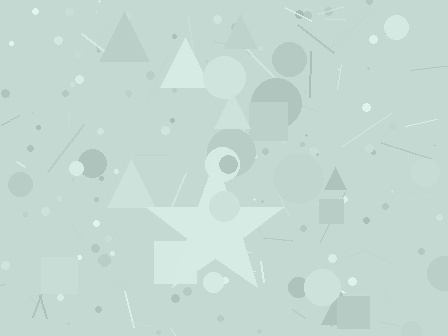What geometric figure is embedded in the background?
A star is embedded in the background.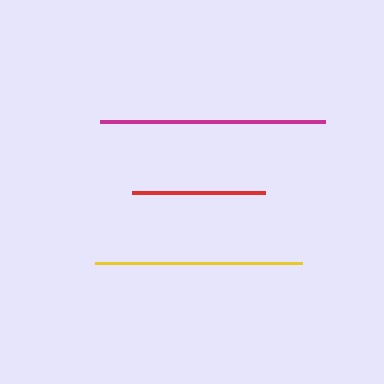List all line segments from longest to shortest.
From longest to shortest: magenta, yellow, red.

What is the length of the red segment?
The red segment is approximately 133 pixels long.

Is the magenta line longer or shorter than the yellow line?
The magenta line is longer than the yellow line.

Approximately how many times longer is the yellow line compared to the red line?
The yellow line is approximately 1.5 times the length of the red line.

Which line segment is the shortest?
The red line is the shortest at approximately 133 pixels.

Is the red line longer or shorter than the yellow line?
The yellow line is longer than the red line.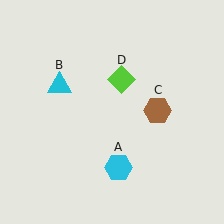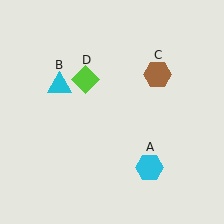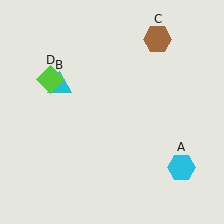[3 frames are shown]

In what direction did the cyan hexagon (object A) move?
The cyan hexagon (object A) moved right.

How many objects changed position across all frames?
3 objects changed position: cyan hexagon (object A), brown hexagon (object C), lime diamond (object D).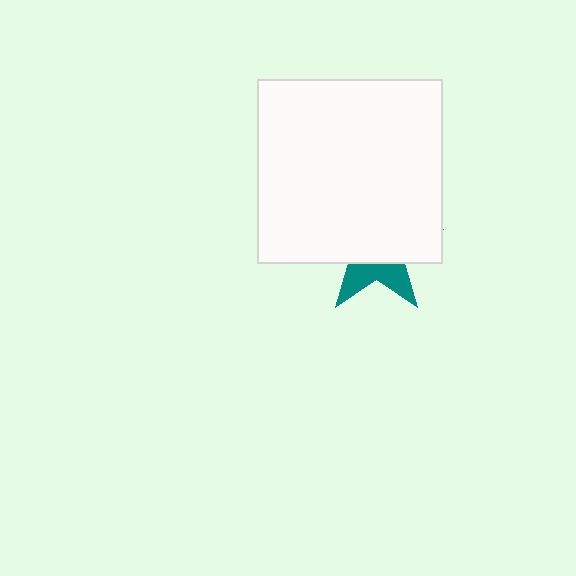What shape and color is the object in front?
The object in front is a white square.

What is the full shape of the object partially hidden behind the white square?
The partially hidden object is a teal star.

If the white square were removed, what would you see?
You would see the complete teal star.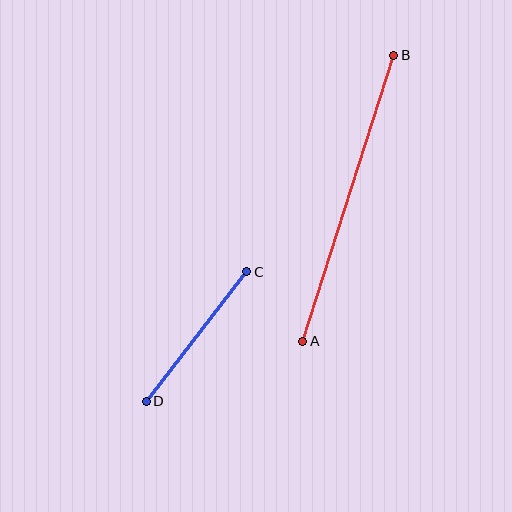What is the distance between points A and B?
The distance is approximately 300 pixels.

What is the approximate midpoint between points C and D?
The midpoint is at approximately (196, 337) pixels.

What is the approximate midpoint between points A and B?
The midpoint is at approximately (348, 198) pixels.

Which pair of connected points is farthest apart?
Points A and B are farthest apart.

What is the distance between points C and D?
The distance is approximately 164 pixels.